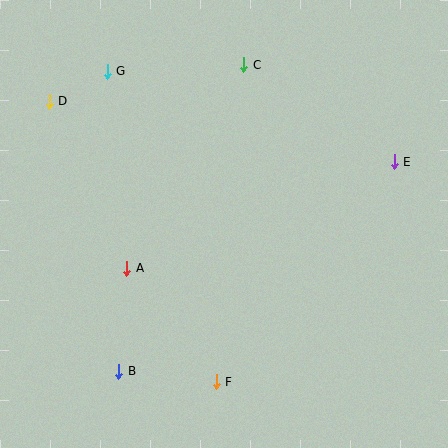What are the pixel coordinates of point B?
Point B is at (119, 371).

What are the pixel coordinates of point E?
Point E is at (394, 162).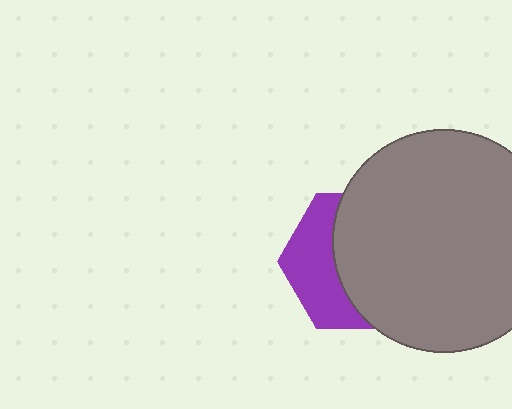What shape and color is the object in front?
The object in front is a gray circle.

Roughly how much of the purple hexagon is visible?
A small part of it is visible (roughly 38%).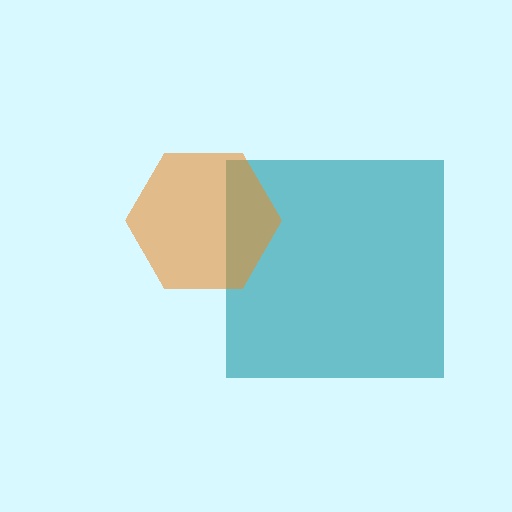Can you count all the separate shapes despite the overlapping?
Yes, there are 2 separate shapes.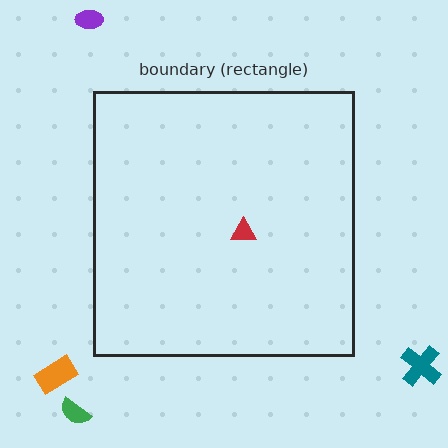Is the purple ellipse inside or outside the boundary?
Outside.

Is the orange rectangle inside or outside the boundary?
Outside.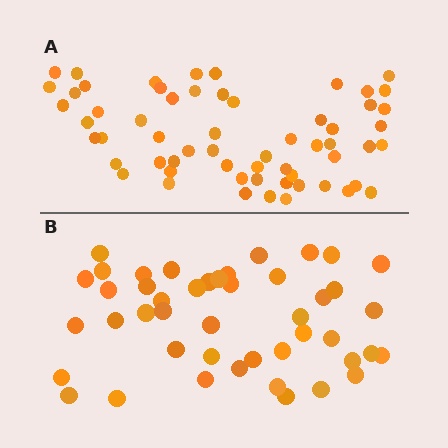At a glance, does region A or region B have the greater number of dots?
Region A (the top region) has more dots.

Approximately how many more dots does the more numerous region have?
Region A has approximately 15 more dots than region B.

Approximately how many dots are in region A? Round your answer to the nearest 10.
About 60 dots.